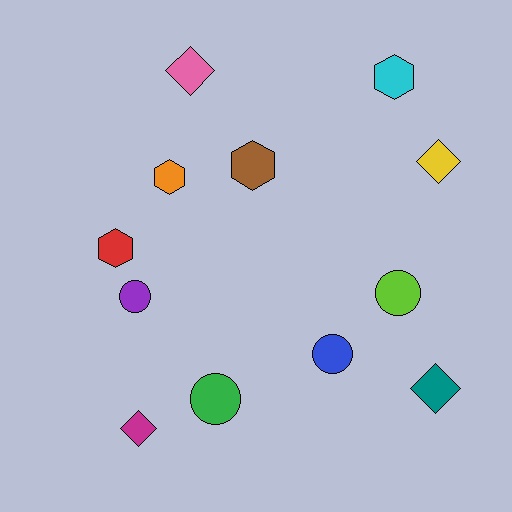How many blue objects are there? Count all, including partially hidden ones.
There is 1 blue object.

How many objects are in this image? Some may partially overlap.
There are 12 objects.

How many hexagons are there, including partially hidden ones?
There are 4 hexagons.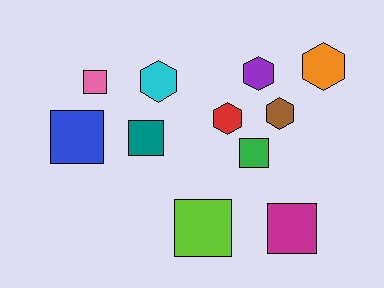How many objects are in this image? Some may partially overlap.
There are 11 objects.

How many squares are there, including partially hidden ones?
There are 6 squares.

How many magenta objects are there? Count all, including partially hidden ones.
There is 1 magenta object.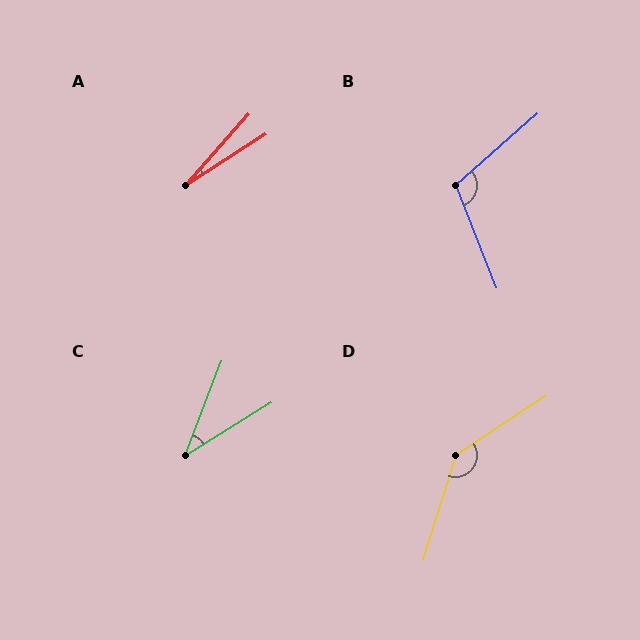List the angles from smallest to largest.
A (15°), C (37°), B (110°), D (141°).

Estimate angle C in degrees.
Approximately 37 degrees.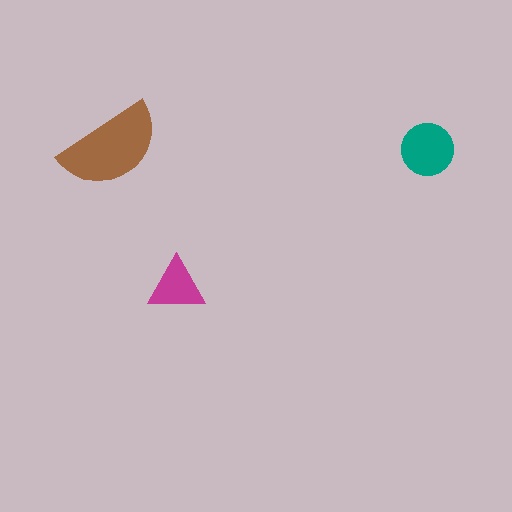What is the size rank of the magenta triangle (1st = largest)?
3rd.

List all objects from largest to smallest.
The brown semicircle, the teal circle, the magenta triangle.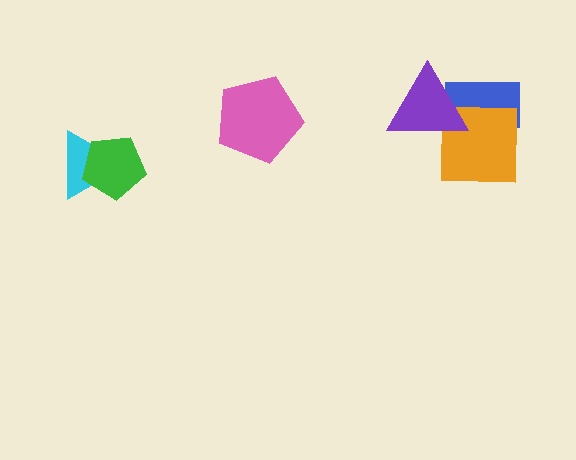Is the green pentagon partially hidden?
No, no other shape covers it.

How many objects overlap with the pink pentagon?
0 objects overlap with the pink pentagon.